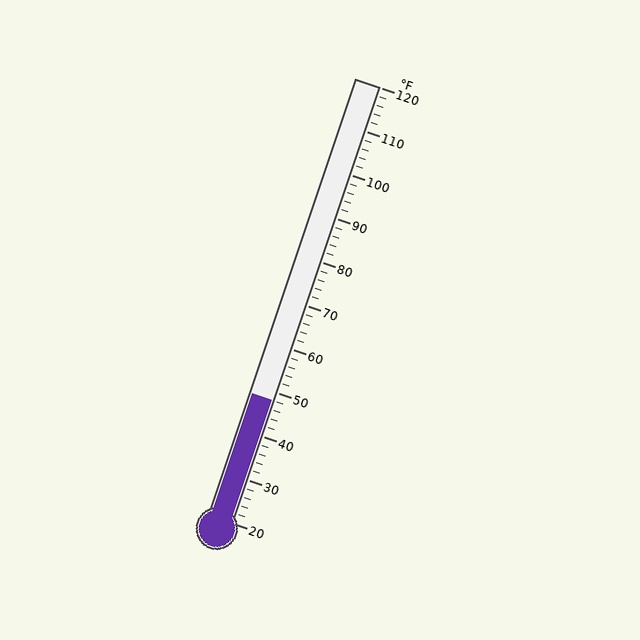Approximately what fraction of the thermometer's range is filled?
The thermometer is filled to approximately 30% of its range.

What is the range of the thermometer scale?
The thermometer scale ranges from 20°F to 120°F.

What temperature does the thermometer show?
The thermometer shows approximately 48°F.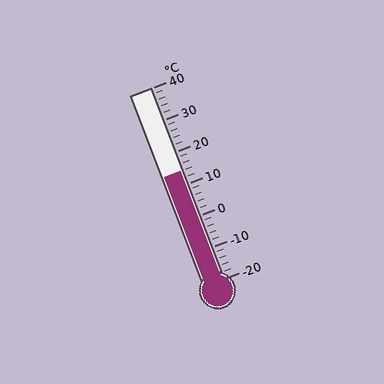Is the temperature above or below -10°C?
The temperature is above -10°C.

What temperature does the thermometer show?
The thermometer shows approximately 14°C.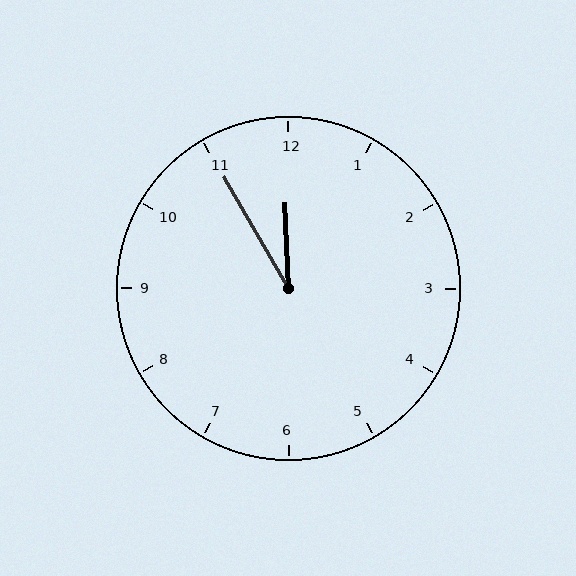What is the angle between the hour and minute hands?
Approximately 28 degrees.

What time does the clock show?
11:55.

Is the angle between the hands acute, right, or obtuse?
It is acute.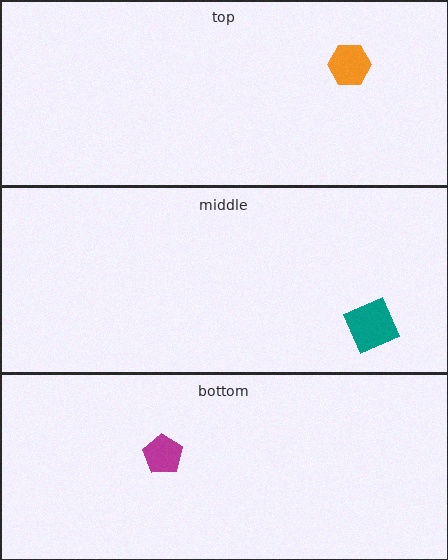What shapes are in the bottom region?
The magenta pentagon.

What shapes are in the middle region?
The teal diamond.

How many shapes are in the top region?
1.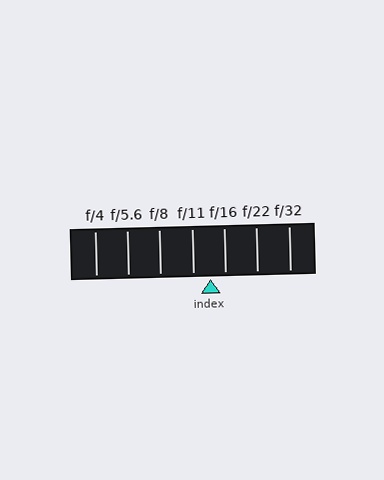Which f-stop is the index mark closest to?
The index mark is closest to f/16.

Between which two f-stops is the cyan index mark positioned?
The index mark is between f/11 and f/16.